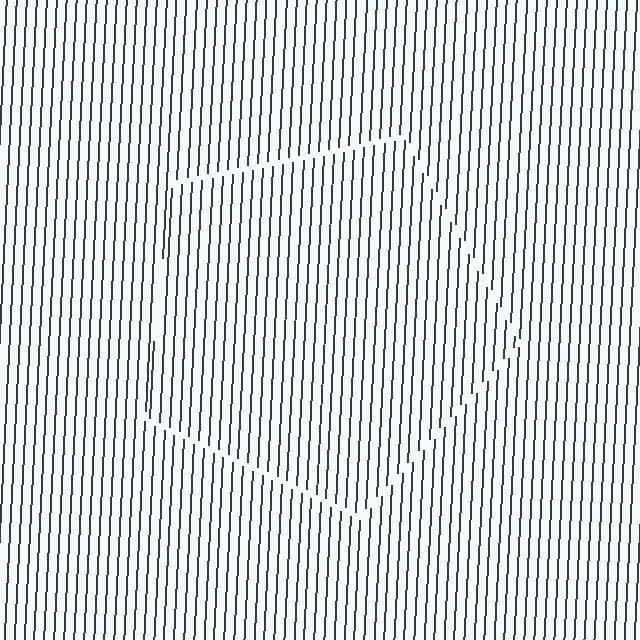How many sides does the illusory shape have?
5 sides — the line-ends trace a pentagon.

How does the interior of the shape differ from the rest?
The interior of the shape contains the same grating, shifted by half a period — the contour is defined by the phase discontinuity where line-ends from the inner and outer gratings abut.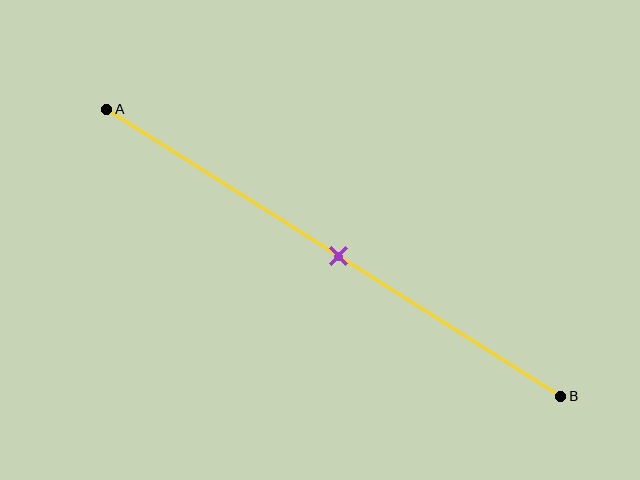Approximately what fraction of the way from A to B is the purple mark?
The purple mark is approximately 50% of the way from A to B.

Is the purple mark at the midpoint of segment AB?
Yes, the mark is approximately at the midpoint.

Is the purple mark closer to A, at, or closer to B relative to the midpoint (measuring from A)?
The purple mark is approximately at the midpoint of segment AB.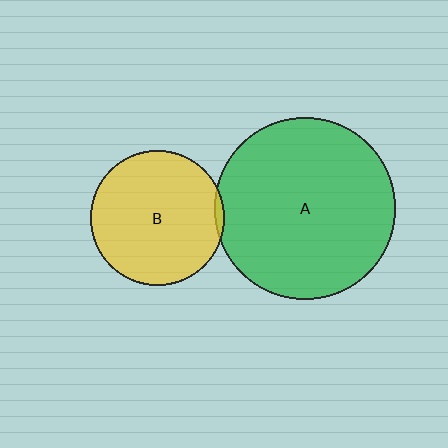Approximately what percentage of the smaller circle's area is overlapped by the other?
Approximately 5%.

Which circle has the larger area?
Circle A (green).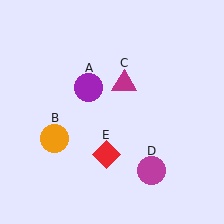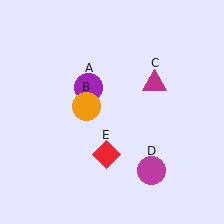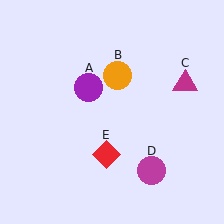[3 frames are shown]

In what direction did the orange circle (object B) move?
The orange circle (object B) moved up and to the right.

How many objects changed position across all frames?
2 objects changed position: orange circle (object B), magenta triangle (object C).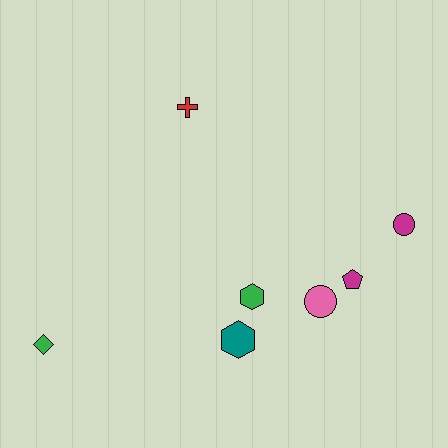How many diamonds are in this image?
There is 1 diamond.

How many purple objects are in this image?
There are no purple objects.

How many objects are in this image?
There are 7 objects.